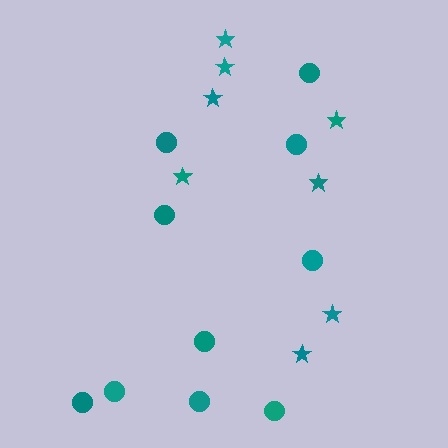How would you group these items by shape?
There are 2 groups: one group of circles (10) and one group of stars (8).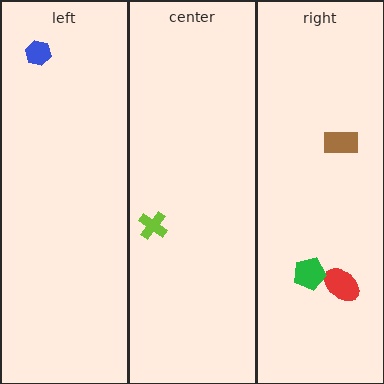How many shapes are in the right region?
3.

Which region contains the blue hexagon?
The left region.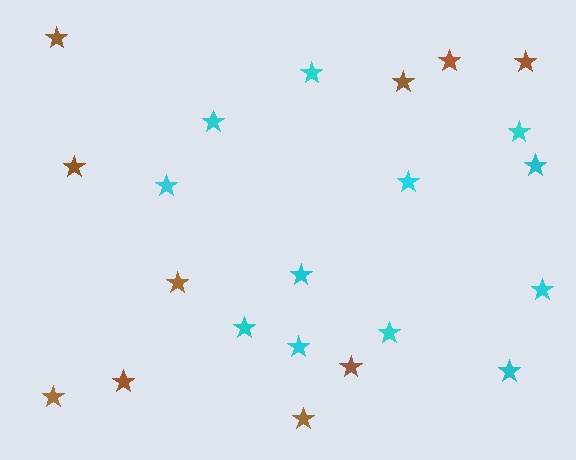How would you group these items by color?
There are 2 groups: one group of cyan stars (12) and one group of brown stars (10).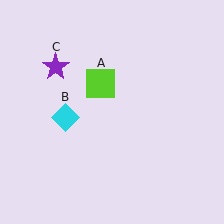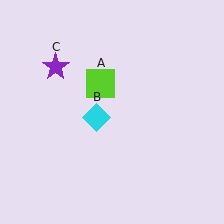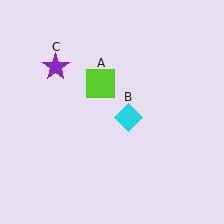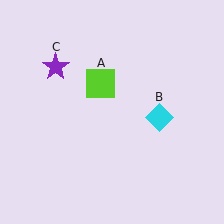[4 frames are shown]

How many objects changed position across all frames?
1 object changed position: cyan diamond (object B).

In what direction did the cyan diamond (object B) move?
The cyan diamond (object B) moved right.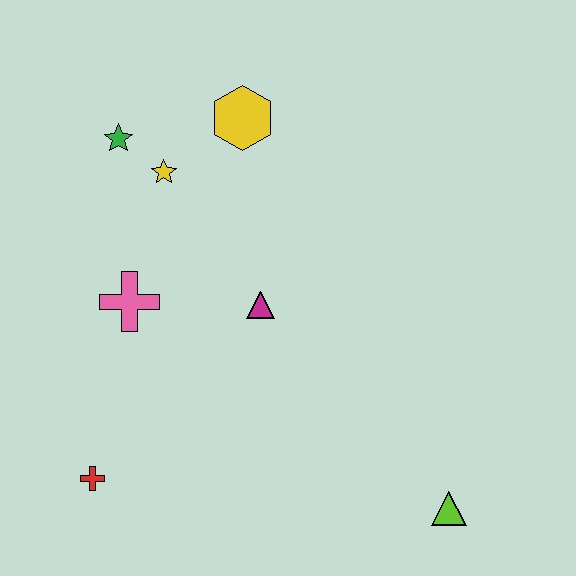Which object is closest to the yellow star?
The green star is closest to the yellow star.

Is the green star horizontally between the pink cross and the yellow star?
No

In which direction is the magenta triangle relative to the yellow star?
The magenta triangle is below the yellow star.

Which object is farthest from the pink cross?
The lime triangle is farthest from the pink cross.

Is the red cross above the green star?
No